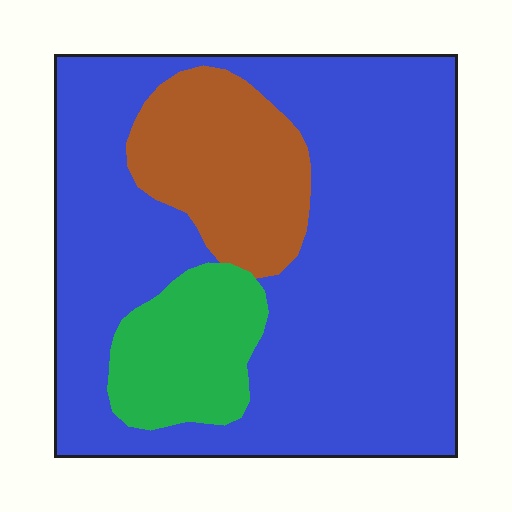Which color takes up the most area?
Blue, at roughly 70%.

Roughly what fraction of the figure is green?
Green covers about 10% of the figure.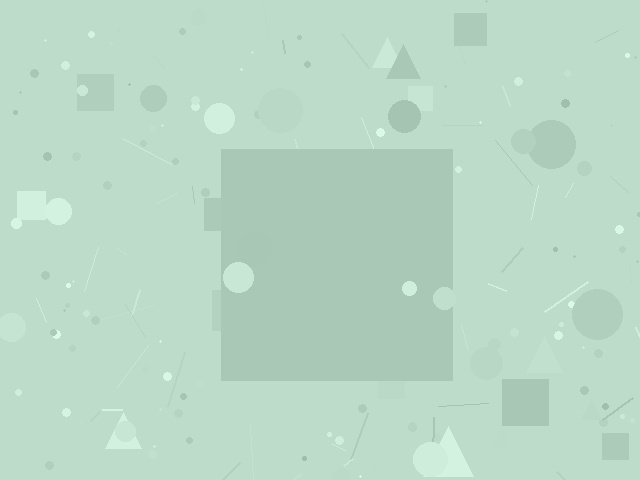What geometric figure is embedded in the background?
A square is embedded in the background.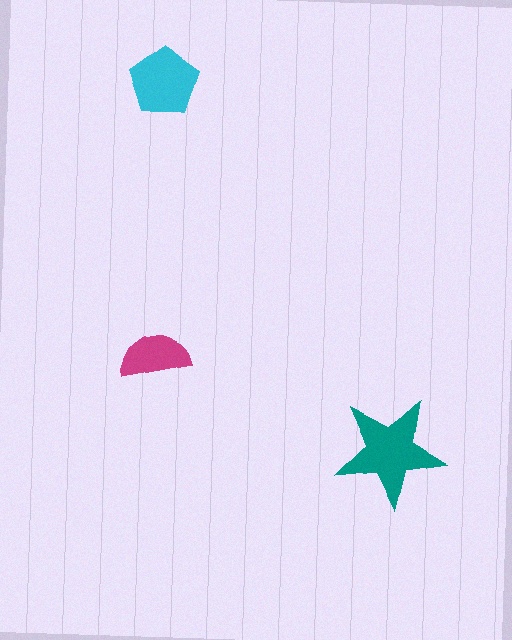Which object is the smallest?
The magenta semicircle.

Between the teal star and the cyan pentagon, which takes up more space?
The teal star.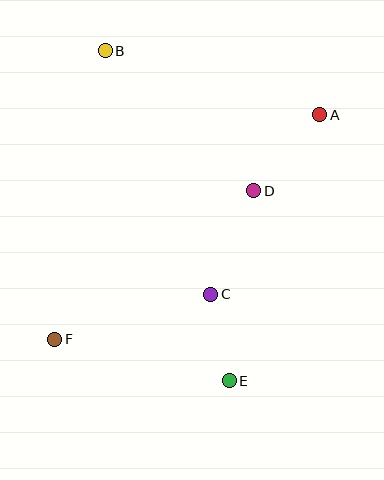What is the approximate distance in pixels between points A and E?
The distance between A and E is approximately 281 pixels.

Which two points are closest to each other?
Points C and E are closest to each other.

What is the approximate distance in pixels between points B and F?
The distance between B and F is approximately 293 pixels.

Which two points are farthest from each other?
Points B and E are farthest from each other.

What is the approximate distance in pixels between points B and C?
The distance between B and C is approximately 265 pixels.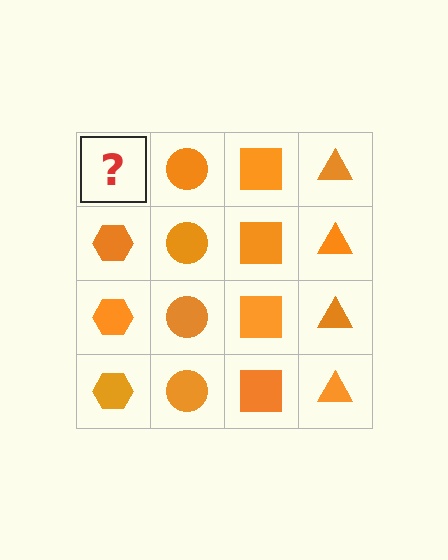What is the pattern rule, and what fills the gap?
The rule is that each column has a consistent shape. The gap should be filled with an orange hexagon.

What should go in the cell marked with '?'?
The missing cell should contain an orange hexagon.